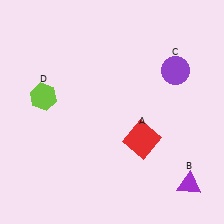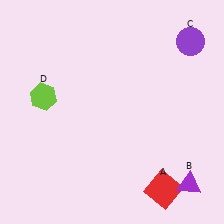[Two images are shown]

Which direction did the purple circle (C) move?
The purple circle (C) moved up.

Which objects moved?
The objects that moved are: the red square (A), the purple circle (C).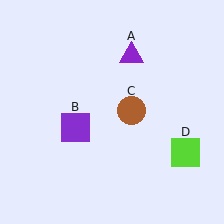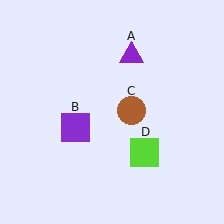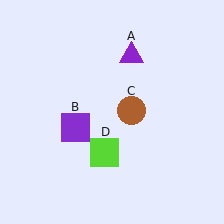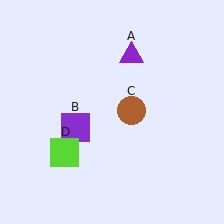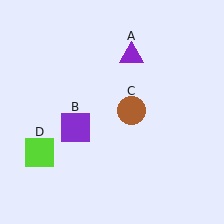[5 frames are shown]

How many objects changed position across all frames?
1 object changed position: lime square (object D).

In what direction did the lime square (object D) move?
The lime square (object D) moved left.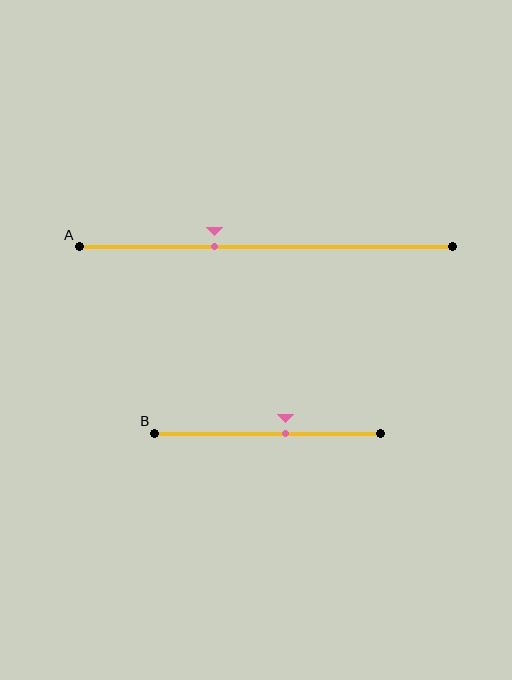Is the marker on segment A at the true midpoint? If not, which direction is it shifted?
No, the marker on segment A is shifted to the left by about 14% of the segment length.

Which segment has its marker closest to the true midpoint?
Segment B has its marker closest to the true midpoint.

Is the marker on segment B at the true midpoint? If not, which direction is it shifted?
No, the marker on segment B is shifted to the right by about 8% of the segment length.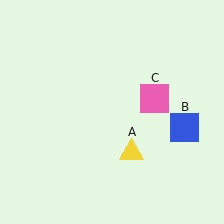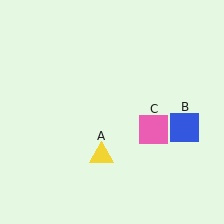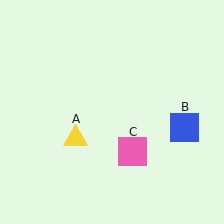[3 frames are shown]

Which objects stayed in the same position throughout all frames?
Blue square (object B) remained stationary.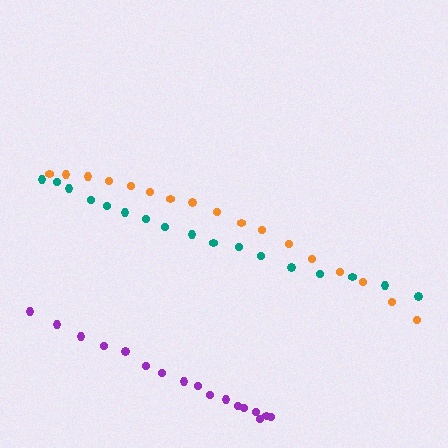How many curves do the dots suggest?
There are 3 distinct paths.